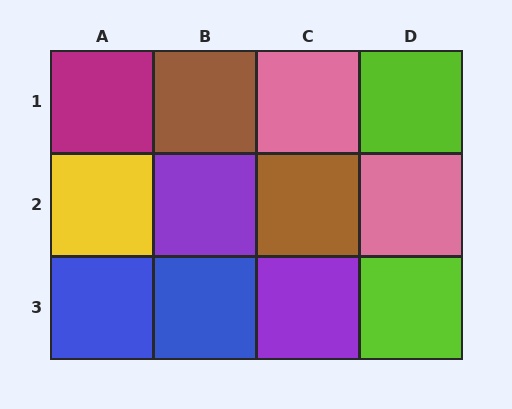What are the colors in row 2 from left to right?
Yellow, purple, brown, pink.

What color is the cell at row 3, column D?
Lime.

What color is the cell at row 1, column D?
Lime.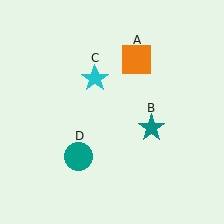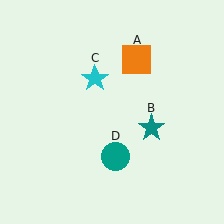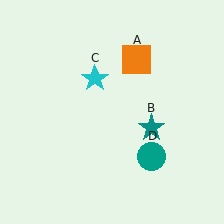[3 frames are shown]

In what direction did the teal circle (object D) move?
The teal circle (object D) moved right.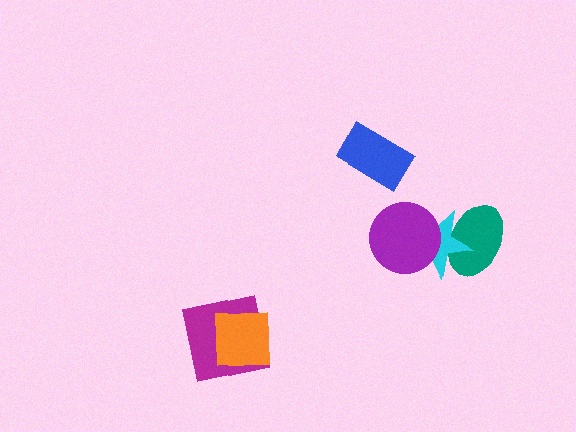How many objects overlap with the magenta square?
1 object overlaps with the magenta square.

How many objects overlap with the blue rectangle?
0 objects overlap with the blue rectangle.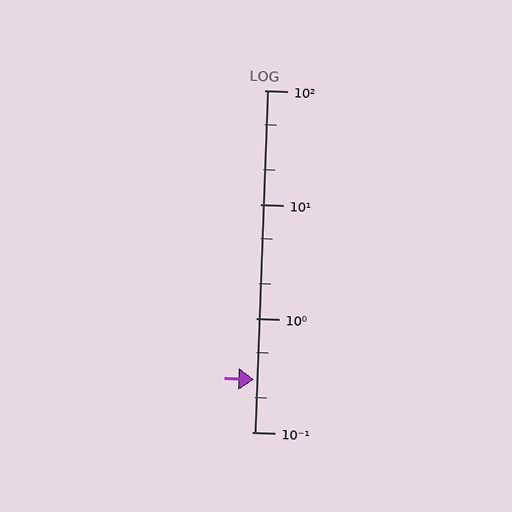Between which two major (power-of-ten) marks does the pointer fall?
The pointer is between 0.1 and 1.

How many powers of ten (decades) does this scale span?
The scale spans 3 decades, from 0.1 to 100.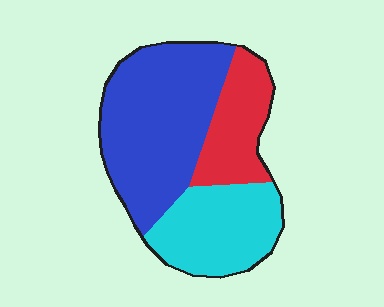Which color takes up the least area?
Red, at roughly 20%.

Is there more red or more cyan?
Cyan.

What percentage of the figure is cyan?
Cyan covers around 30% of the figure.